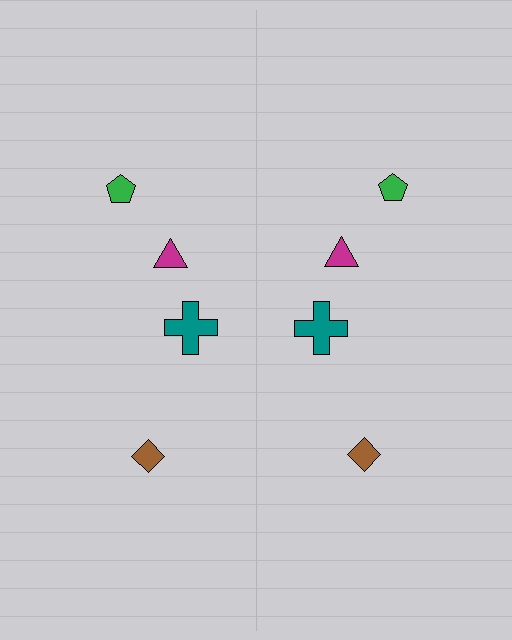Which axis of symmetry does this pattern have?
The pattern has a vertical axis of symmetry running through the center of the image.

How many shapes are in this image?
There are 8 shapes in this image.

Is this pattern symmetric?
Yes, this pattern has bilateral (reflection) symmetry.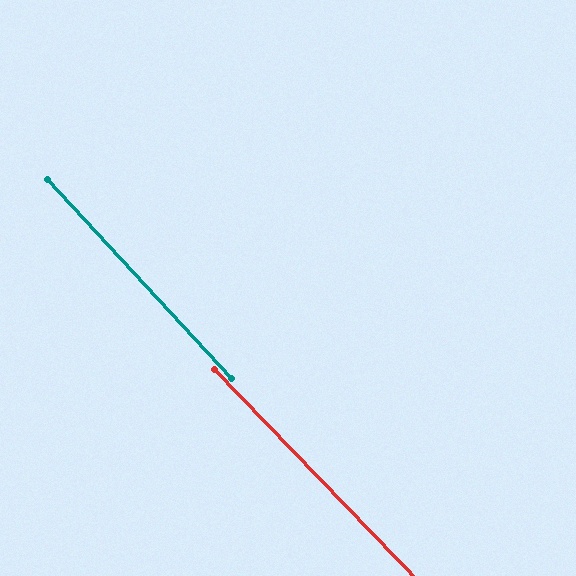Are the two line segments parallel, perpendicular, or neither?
Parallel — their directions differ by only 1.0°.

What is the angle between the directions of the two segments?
Approximately 1 degree.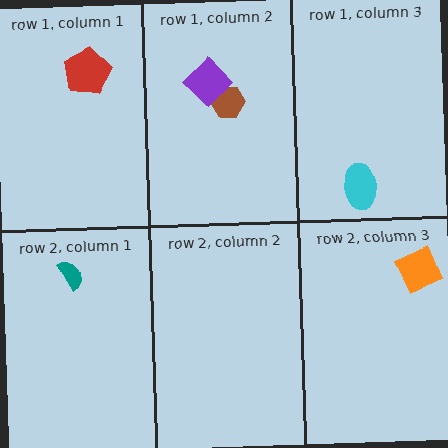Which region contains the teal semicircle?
The row 2, column 1 region.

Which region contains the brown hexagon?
The row 1, column 2 region.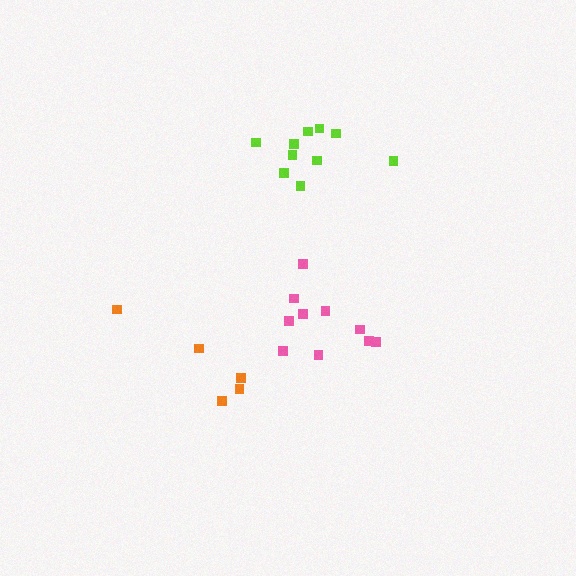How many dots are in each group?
Group 1: 10 dots, Group 2: 5 dots, Group 3: 10 dots (25 total).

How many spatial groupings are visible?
There are 3 spatial groupings.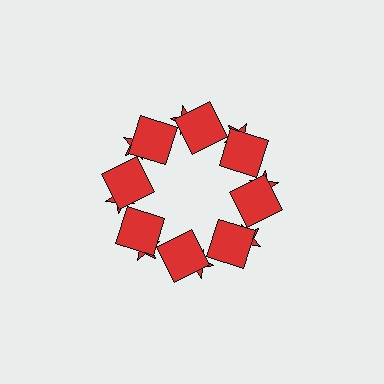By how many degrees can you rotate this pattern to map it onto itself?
The pattern maps onto itself every 45 degrees of rotation.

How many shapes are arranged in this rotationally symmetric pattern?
There are 16 shapes, arranged in 8 groups of 2.